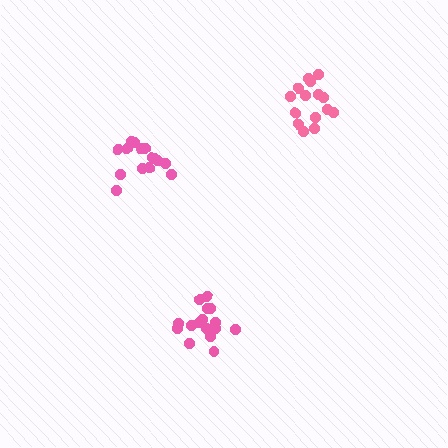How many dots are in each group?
Group 1: 18 dots, Group 2: 17 dots, Group 3: 15 dots (50 total).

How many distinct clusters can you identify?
There are 3 distinct clusters.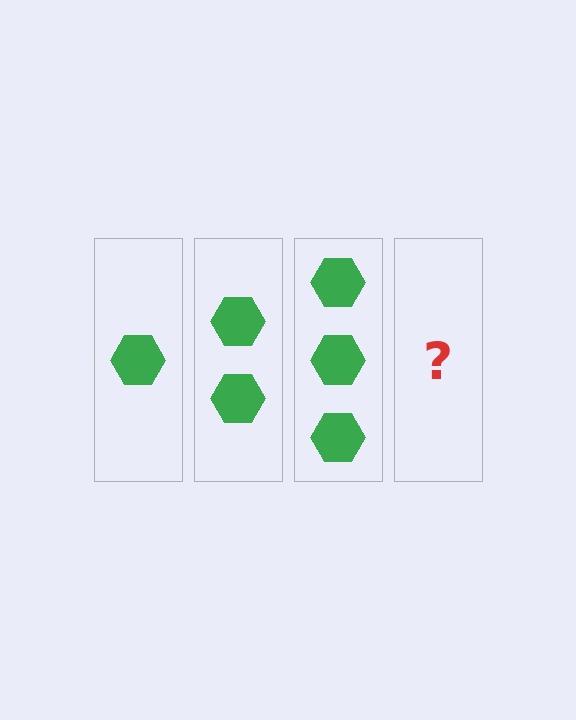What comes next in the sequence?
The next element should be 4 hexagons.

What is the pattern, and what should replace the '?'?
The pattern is that each step adds one more hexagon. The '?' should be 4 hexagons.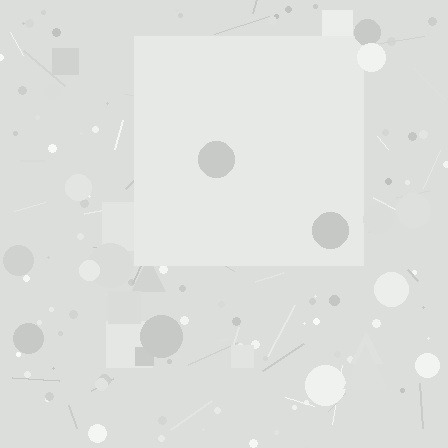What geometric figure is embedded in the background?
A square is embedded in the background.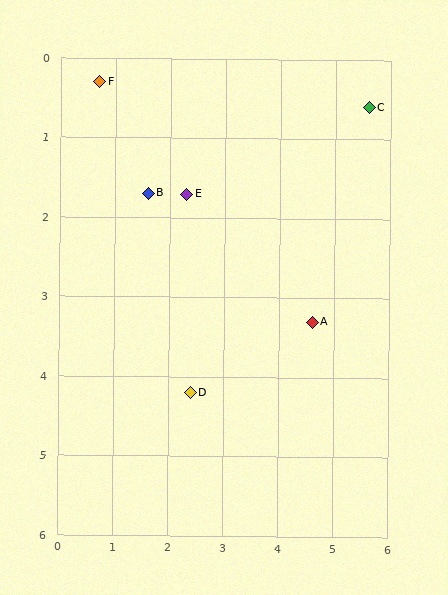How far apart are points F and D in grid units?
Points F and D are about 4.3 grid units apart.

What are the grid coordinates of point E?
Point E is at approximately (2.3, 1.7).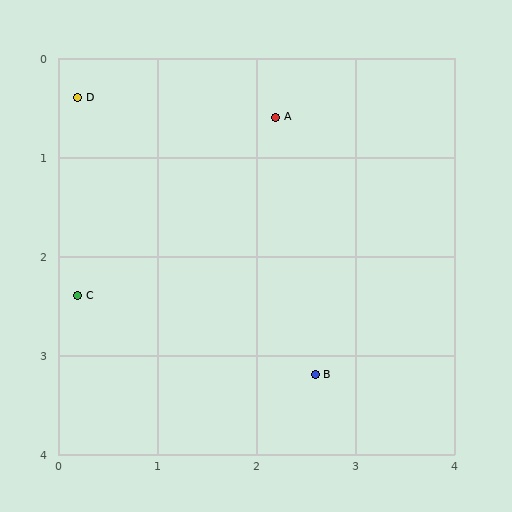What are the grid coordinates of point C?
Point C is at approximately (0.2, 2.4).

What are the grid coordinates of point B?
Point B is at approximately (2.6, 3.2).